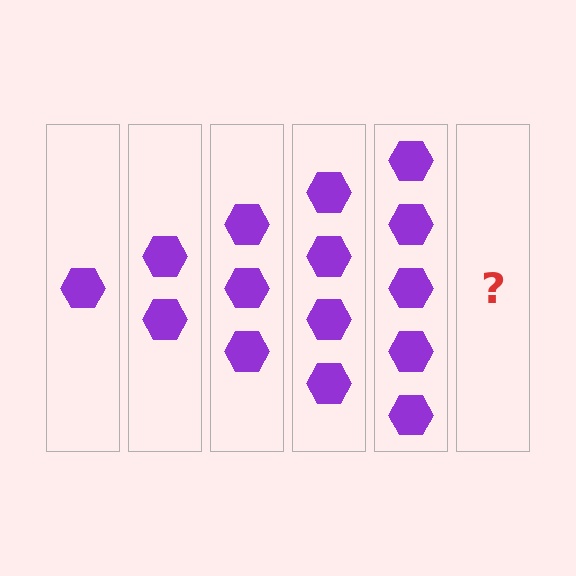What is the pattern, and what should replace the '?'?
The pattern is that each step adds one more hexagon. The '?' should be 6 hexagons.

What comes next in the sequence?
The next element should be 6 hexagons.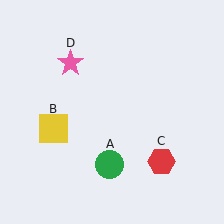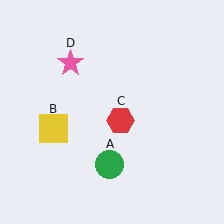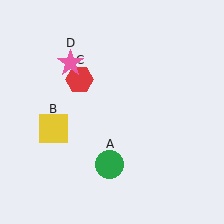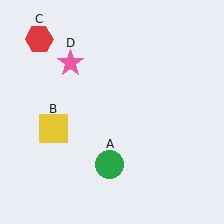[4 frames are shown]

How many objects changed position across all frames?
1 object changed position: red hexagon (object C).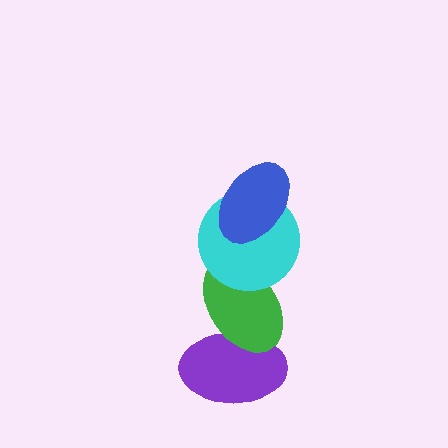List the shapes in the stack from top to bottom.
From top to bottom: the blue ellipse, the cyan circle, the green ellipse, the purple ellipse.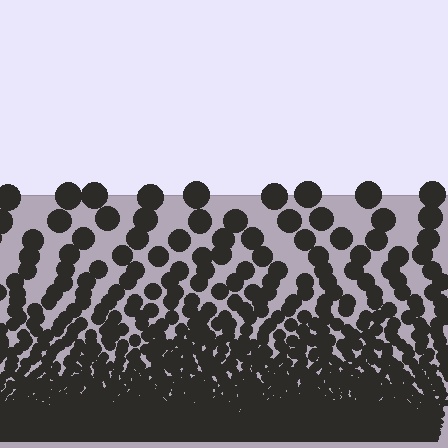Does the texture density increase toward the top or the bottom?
Density increases toward the bottom.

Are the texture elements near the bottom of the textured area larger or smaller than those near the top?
Smaller. The gradient is inverted — elements near the bottom are smaller and denser.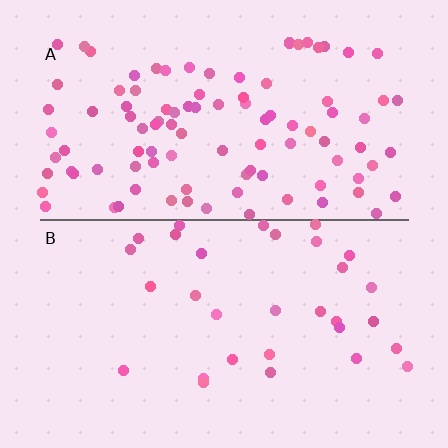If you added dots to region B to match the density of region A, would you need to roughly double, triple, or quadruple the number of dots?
Approximately triple.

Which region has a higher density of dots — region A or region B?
A (the top).